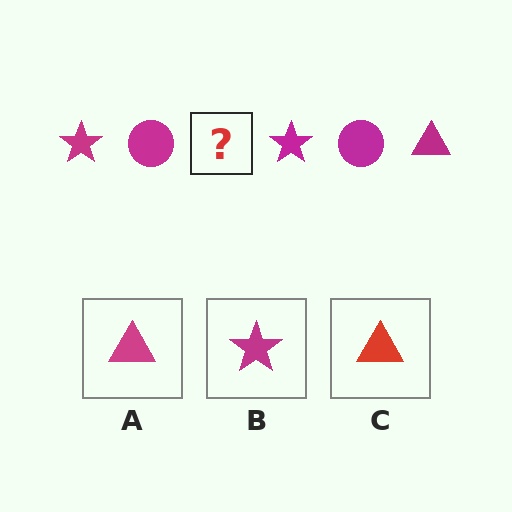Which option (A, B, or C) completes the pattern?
A.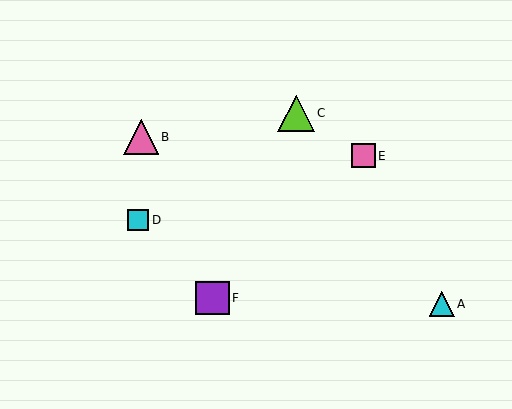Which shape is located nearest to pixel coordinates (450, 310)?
The cyan triangle (labeled A) at (442, 304) is nearest to that location.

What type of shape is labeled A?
Shape A is a cyan triangle.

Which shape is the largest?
The lime triangle (labeled C) is the largest.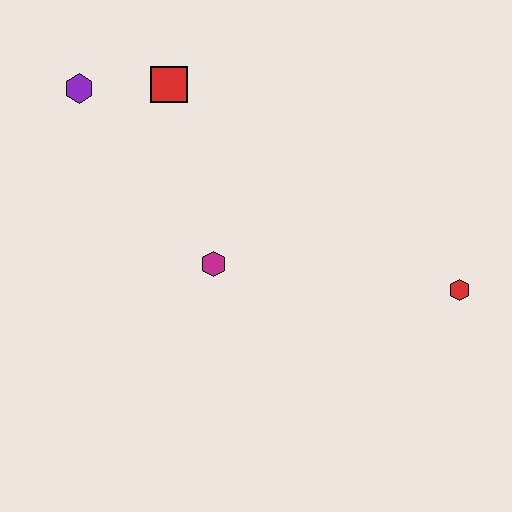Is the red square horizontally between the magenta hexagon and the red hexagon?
No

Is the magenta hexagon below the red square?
Yes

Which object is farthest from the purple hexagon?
The red hexagon is farthest from the purple hexagon.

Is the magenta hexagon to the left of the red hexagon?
Yes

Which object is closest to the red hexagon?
The magenta hexagon is closest to the red hexagon.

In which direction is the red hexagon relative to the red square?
The red hexagon is to the right of the red square.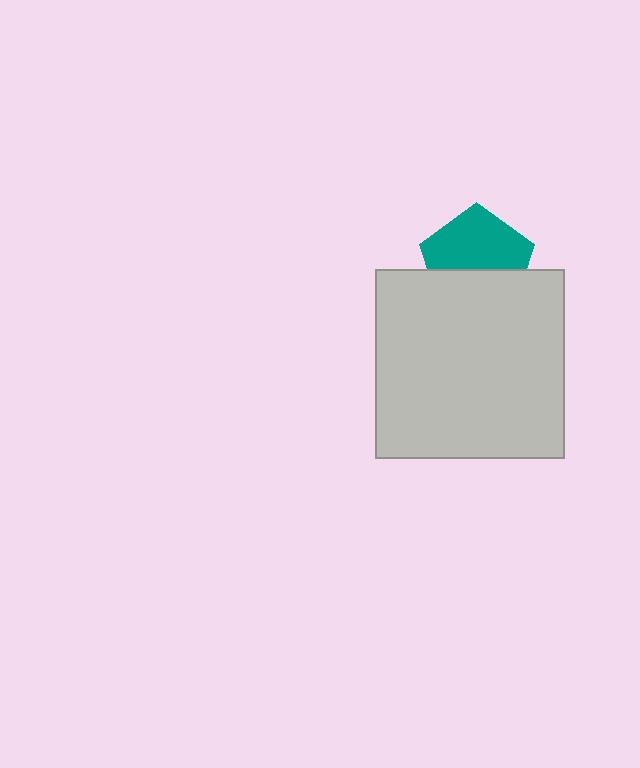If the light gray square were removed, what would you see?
You would see the complete teal pentagon.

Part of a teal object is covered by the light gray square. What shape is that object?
It is a pentagon.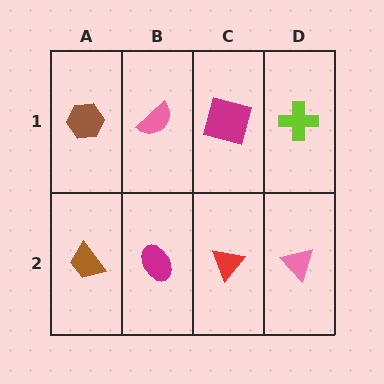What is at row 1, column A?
A brown hexagon.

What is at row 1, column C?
A magenta square.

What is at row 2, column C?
A red triangle.